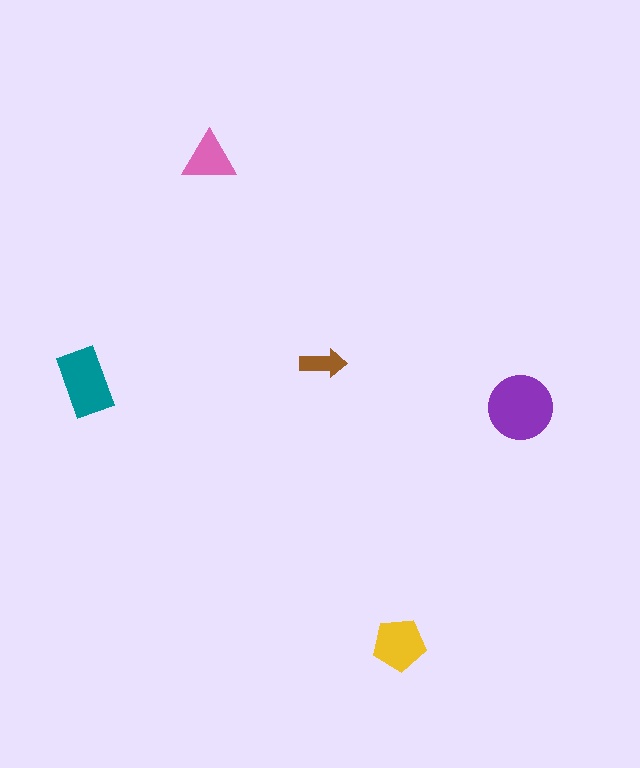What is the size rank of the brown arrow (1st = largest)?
5th.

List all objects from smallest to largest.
The brown arrow, the pink triangle, the yellow pentagon, the teal rectangle, the purple circle.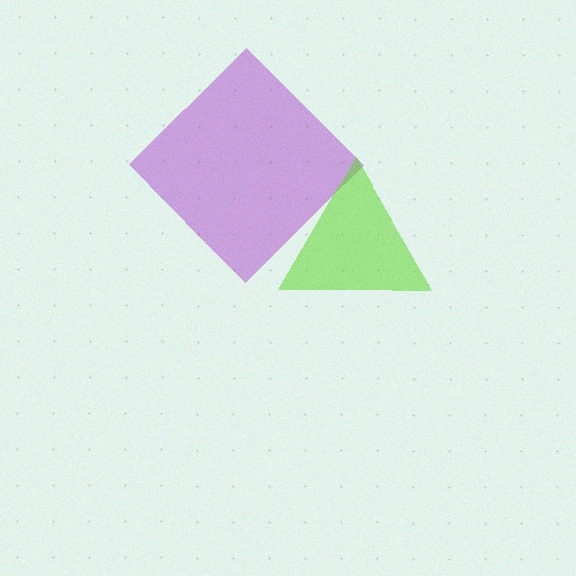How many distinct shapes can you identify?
There are 2 distinct shapes: a purple diamond, a lime triangle.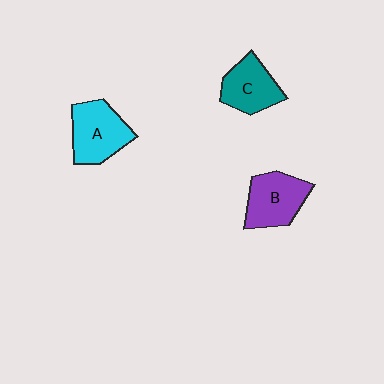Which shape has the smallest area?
Shape C (teal).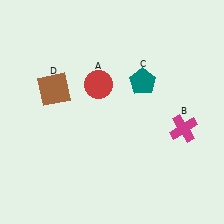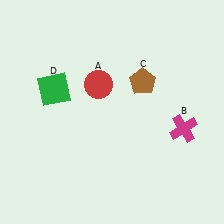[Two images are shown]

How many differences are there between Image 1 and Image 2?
There are 2 differences between the two images.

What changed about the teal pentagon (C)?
In Image 1, C is teal. In Image 2, it changed to brown.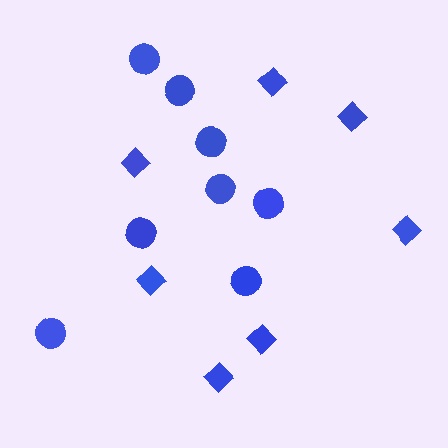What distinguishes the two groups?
There are 2 groups: one group of diamonds (7) and one group of circles (8).